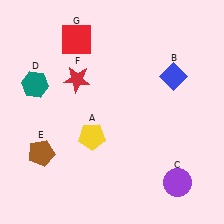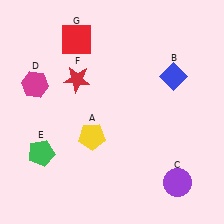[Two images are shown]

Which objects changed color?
D changed from teal to magenta. E changed from brown to green.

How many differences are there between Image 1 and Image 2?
There are 2 differences between the two images.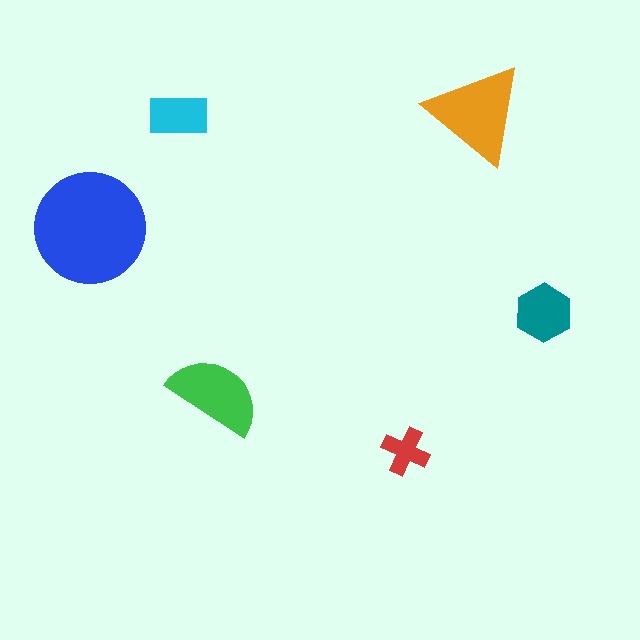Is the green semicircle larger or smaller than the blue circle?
Smaller.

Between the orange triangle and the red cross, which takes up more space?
The orange triangle.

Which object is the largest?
The blue circle.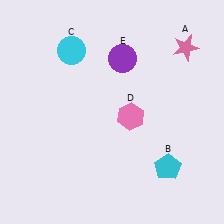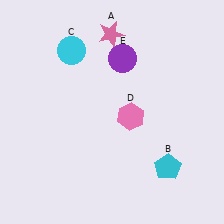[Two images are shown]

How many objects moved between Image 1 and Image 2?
1 object moved between the two images.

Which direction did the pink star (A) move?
The pink star (A) moved left.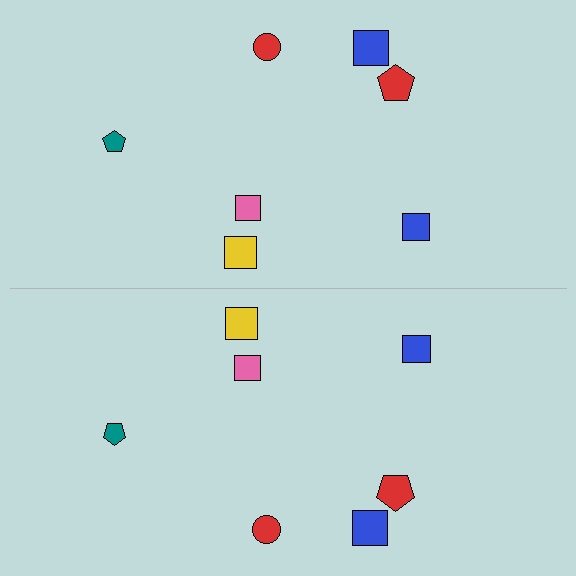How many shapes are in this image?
There are 14 shapes in this image.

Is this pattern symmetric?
Yes, this pattern has bilateral (reflection) symmetry.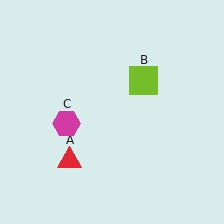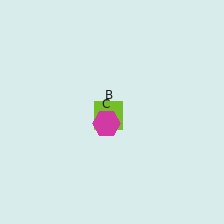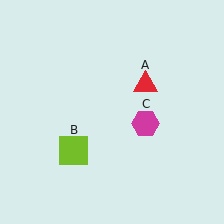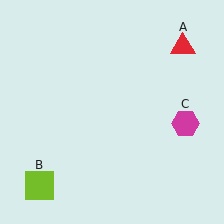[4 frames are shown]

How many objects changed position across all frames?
3 objects changed position: red triangle (object A), lime square (object B), magenta hexagon (object C).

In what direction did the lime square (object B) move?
The lime square (object B) moved down and to the left.